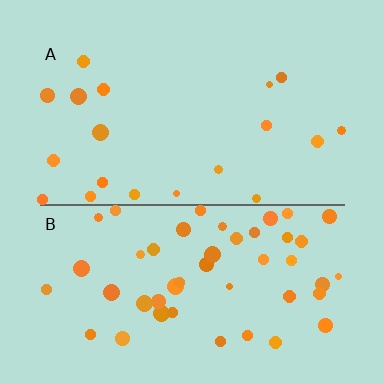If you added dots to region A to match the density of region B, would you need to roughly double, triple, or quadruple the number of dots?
Approximately triple.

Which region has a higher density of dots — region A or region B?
B (the bottom).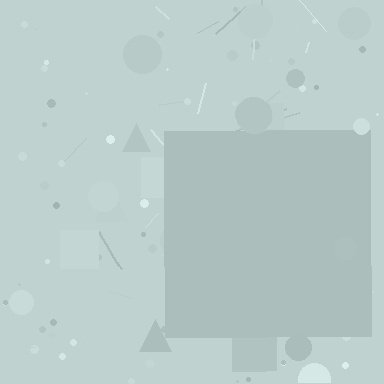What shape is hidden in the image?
A square is hidden in the image.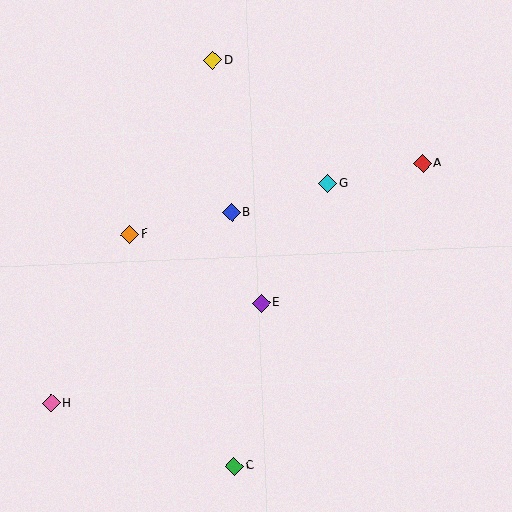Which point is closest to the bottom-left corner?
Point H is closest to the bottom-left corner.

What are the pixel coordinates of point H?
Point H is at (51, 403).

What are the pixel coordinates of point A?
Point A is at (423, 164).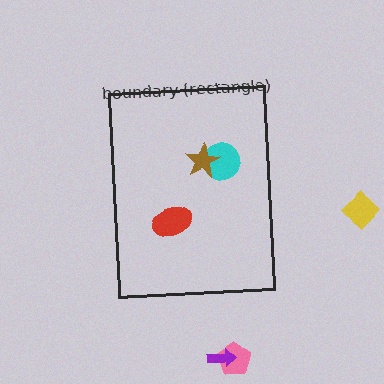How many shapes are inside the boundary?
3 inside, 3 outside.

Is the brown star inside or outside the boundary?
Inside.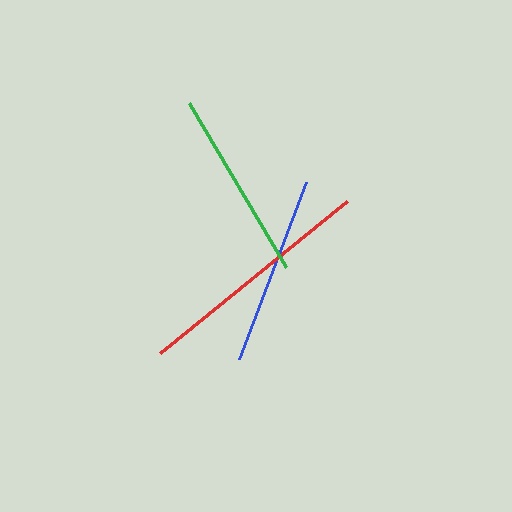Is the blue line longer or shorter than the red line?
The red line is longer than the blue line.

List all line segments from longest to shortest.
From longest to shortest: red, green, blue.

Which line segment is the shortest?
The blue line is the shortest at approximately 190 pixels.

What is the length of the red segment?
The red segment is approximately 241 pixels long.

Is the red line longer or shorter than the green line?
The red line is longer than the green line.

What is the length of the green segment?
The green segment is approximately 190 pixels long.